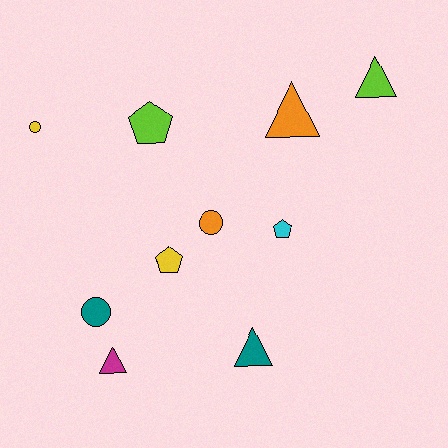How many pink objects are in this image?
There are no pink objects.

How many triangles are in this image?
There are 4 triangles.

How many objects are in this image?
There are 10 objects.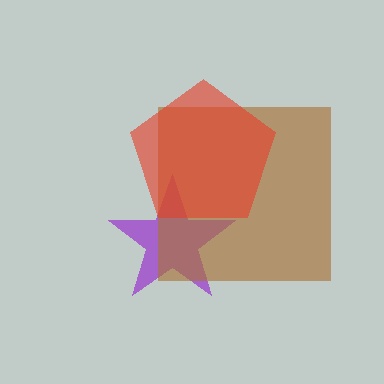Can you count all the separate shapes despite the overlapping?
Yes, there are 3 separate shapes.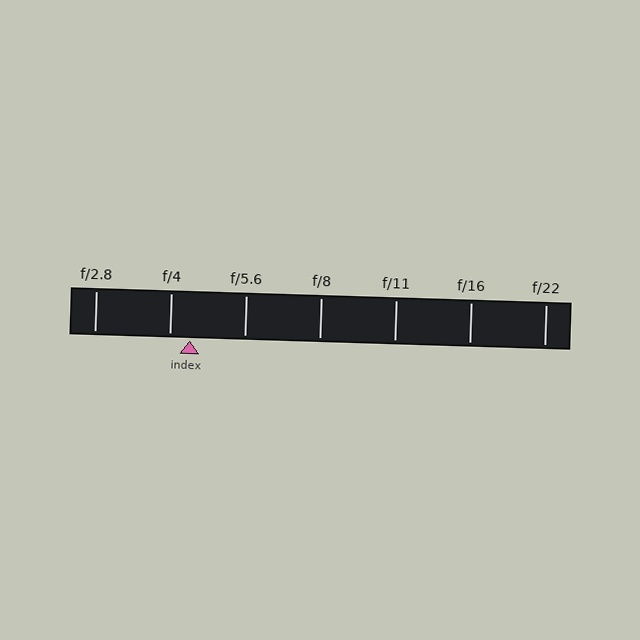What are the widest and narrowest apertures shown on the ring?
The widest aperture shown is f/2.8 and the narrowest is f/22.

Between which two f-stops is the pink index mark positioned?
The index mark is between f/4 and f/5.6.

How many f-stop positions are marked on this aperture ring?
There are 7 f-stop positions marked.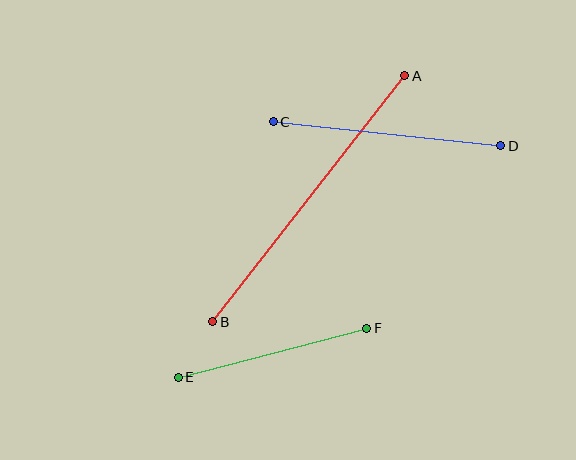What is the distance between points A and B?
The distance is approximately 312 pixels.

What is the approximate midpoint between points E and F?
The midpoint is at approximately (272, 353) pixels.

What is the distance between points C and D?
The distance is approximately 229 pixels.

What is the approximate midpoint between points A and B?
The midpoint is at approximately (309, 199) pixels.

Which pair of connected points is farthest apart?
Points A and B are farthest apart.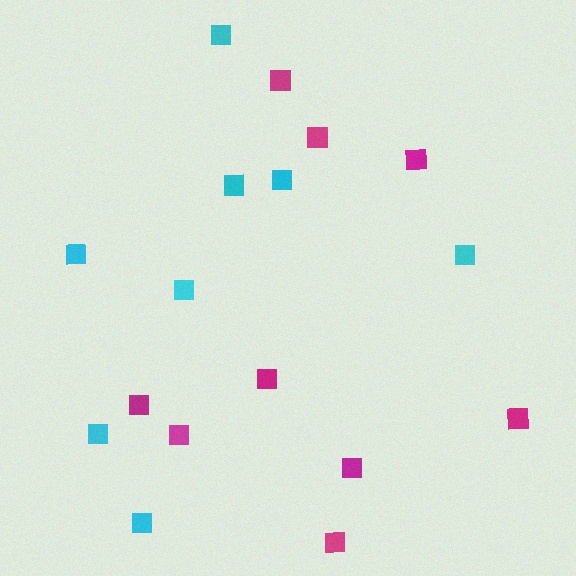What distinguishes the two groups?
There are 2 groups: one group of magenta squares (9) and one group of cyan squares (8).